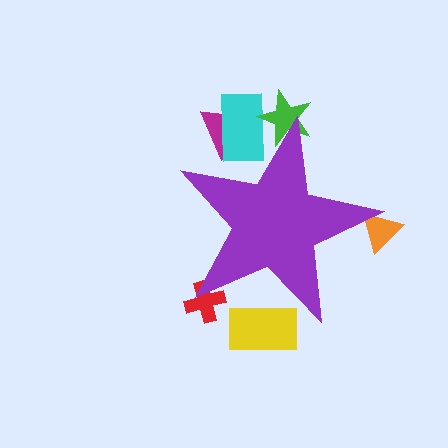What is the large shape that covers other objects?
A purple star.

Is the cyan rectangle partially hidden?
Yes, the cyan rectangle is partially hidden behind the purple star.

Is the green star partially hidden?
Yes, the green star is partially hidden behind the purple star.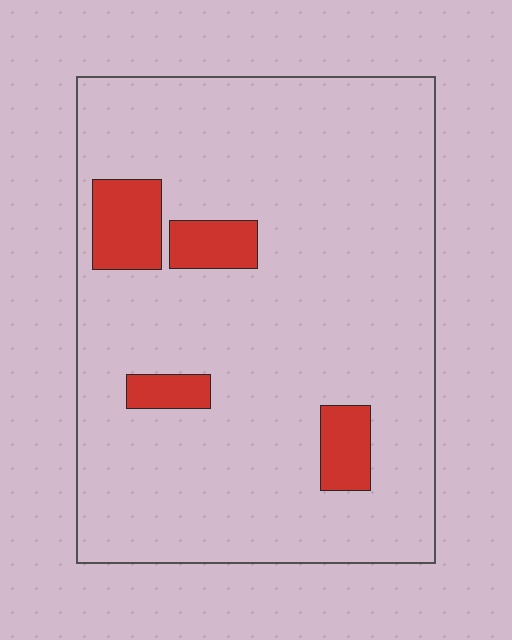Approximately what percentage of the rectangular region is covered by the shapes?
Approximately 10%.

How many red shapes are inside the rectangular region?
4.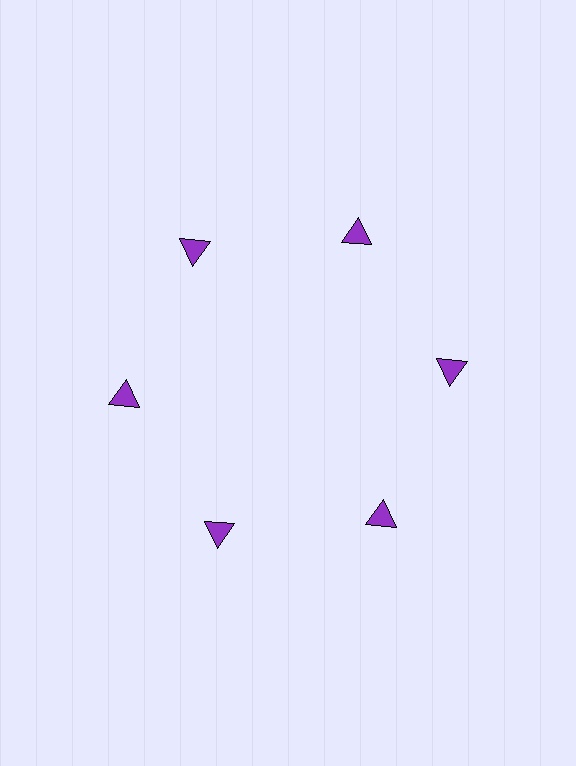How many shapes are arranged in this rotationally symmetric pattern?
There are 6 shapes, arranged in 6 groups of 1.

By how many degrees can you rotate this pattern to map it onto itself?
The pattern maps onto itself every 60 degrees of rotation.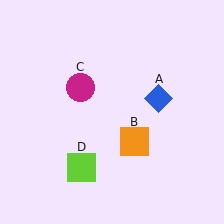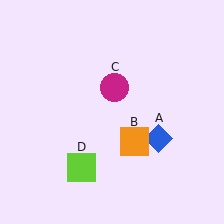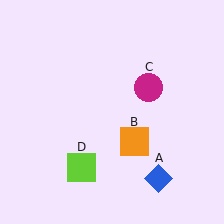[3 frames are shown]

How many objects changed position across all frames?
2 objects changed position: blue diamond (object A), magenta circle (object C).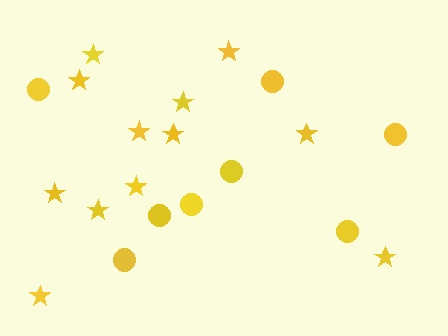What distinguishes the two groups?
There are 2 groups: one group of circles (8) and one group of stars (12).